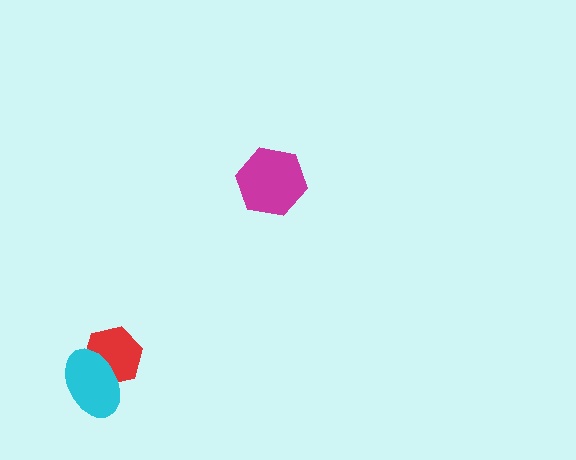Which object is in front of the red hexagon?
The cyan ellipse is in front of the red hexagon.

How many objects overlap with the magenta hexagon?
0 objects overlap with the magenta hexagon.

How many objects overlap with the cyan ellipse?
1 object overlaps with the cyan ellipse.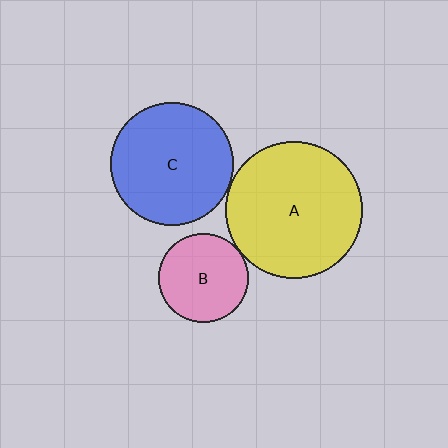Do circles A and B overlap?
Yes.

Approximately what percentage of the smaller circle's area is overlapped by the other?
Approximately 5%.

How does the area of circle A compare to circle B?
Approximately 2.4 times.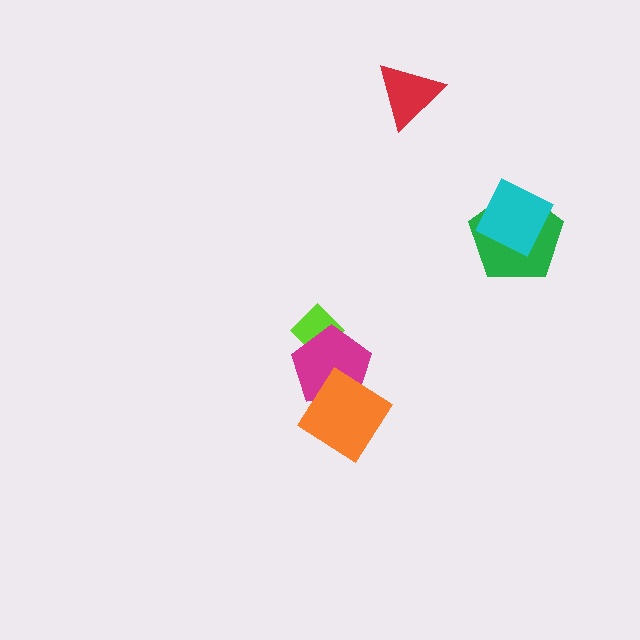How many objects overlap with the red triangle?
0 objects overlap with the red triangle.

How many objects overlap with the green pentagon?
1 object overlaps with the green pentagon.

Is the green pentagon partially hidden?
Yes, it is partially covered by another shape.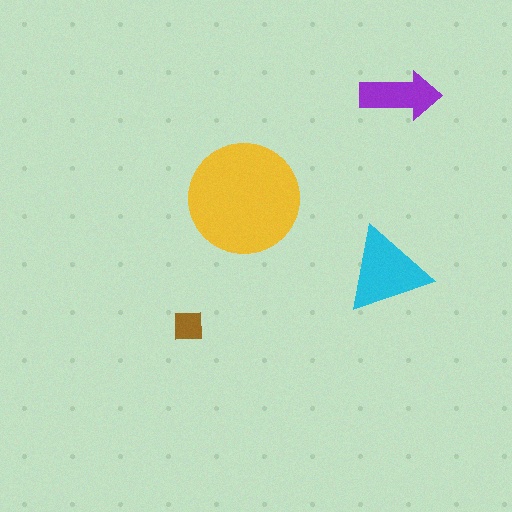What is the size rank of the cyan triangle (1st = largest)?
2nd.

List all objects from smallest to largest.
The brown square, the purple arrow, the cyan triangle, the yellow circle.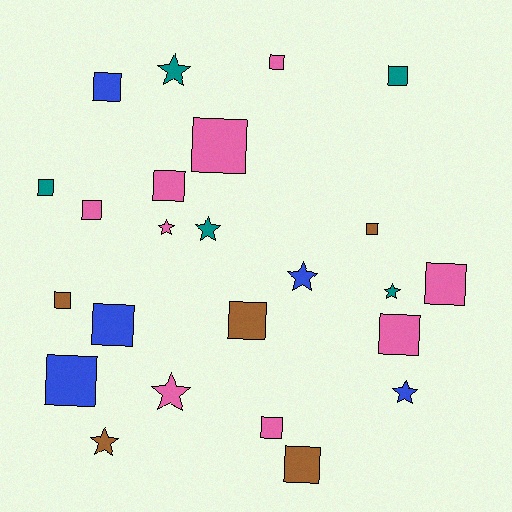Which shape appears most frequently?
Square, with 16 objects.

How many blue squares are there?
There are 3 blue squares.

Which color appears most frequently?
Pink, with 9 objects.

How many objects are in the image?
There are 24 objects.